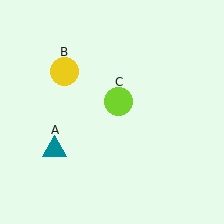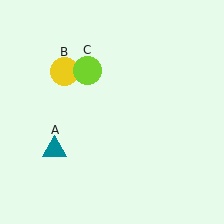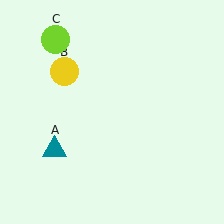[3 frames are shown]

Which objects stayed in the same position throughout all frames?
Teal triangle (object A) and yellow circle (object B) remained stationary.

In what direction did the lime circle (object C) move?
The lime circle (object C) moved up and to the left.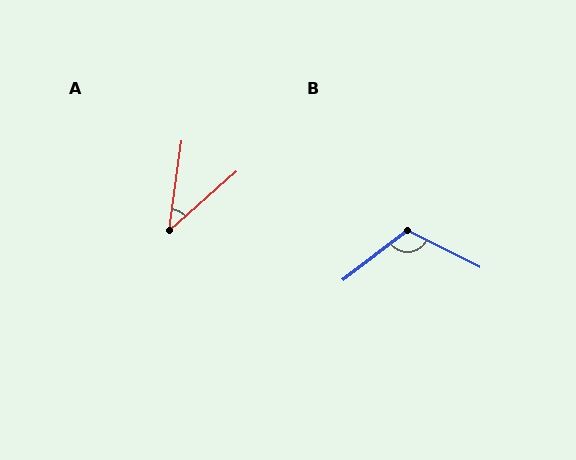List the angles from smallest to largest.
A (41°), B (116°).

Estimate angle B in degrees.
Approximately 116 degrees.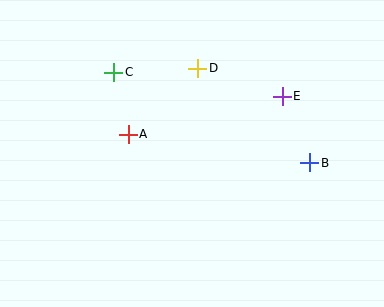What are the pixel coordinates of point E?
Point E is at (282, 96).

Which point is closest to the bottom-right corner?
Point B is closest to the bottom-right corner.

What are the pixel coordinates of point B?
Point B is at (310, 163).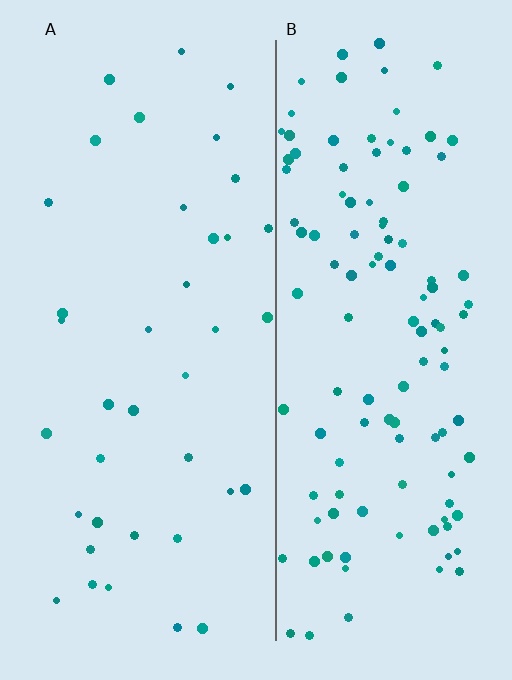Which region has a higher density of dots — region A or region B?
B (the right).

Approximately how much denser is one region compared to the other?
Approximately 3.1× — region B over region A.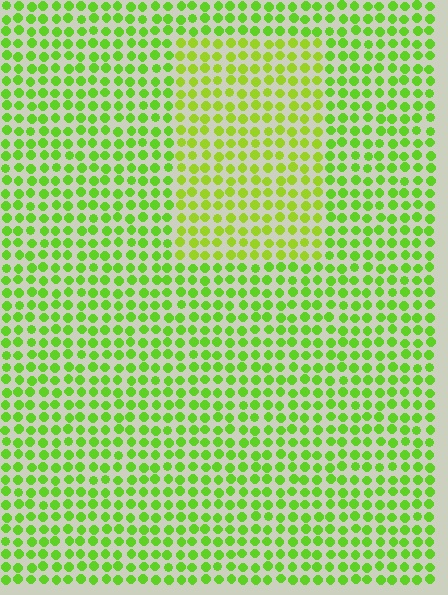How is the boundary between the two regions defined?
The boundary is defined purely by a slight shift in hue (about 20 degrees). Spacing, size, and orientation are identical on both sides.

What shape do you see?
I see a rectangle.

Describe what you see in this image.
The image is filled with small lime elements in a uniform arrangement. A rectangle-shaped region is visible where the elements are tinted to a slightly different hue, forming a subtle color boundary.